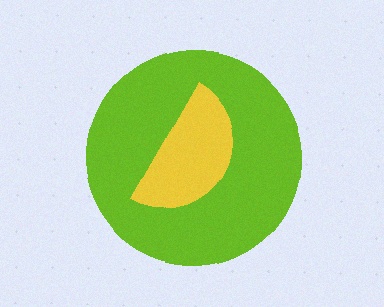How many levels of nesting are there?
2.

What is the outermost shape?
The lime circle.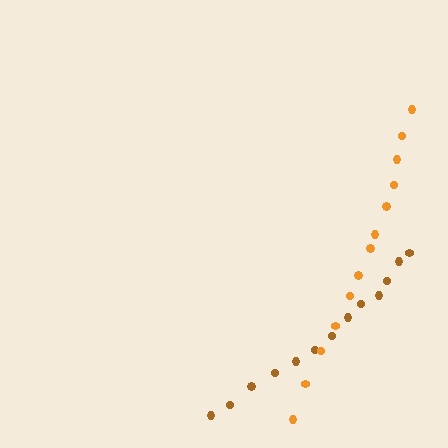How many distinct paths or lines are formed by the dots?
There are 2 distinct paths.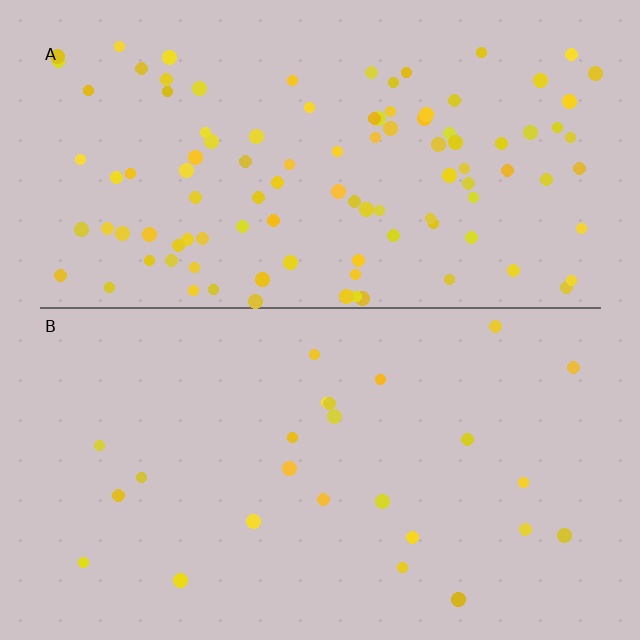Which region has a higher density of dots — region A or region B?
A (the top).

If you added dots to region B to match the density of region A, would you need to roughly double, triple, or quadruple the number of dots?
Approximately quadruple.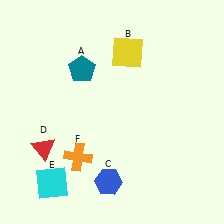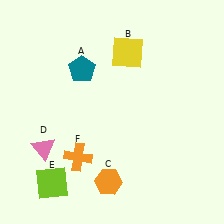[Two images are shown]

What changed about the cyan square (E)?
In Image 1, E is cyan. In Image 2, it changed to lime.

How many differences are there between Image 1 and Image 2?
There are 3 differences between the two images.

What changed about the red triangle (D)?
In Image 1, D is red. In Image 2, it changed to pink.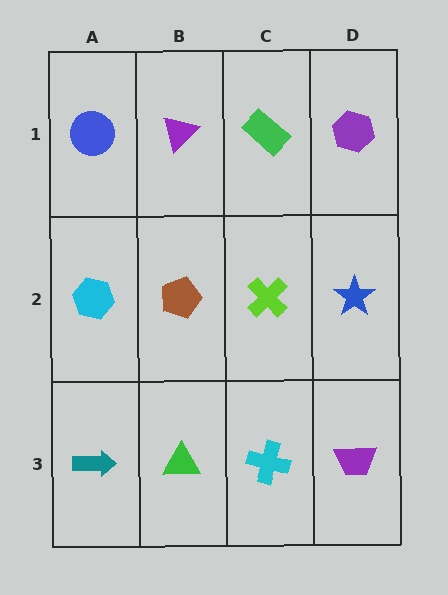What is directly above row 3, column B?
A brown pentagon.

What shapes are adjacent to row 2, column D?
A purple hexagon (row 1, column D), a purple trapezoid (row 3, column D), a lime cross (row 2, column C).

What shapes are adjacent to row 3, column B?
A brown pentagon (row 2, column B), a teal arrow (row 3, column A), a cyan cross (row 3, column C).